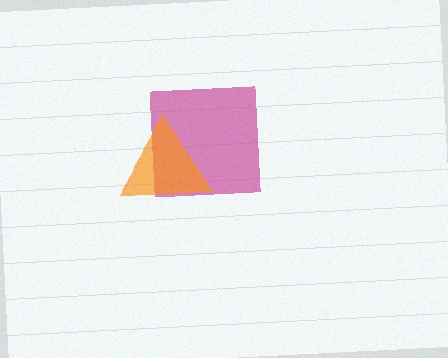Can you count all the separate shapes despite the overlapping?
Yes, there are 2 separate shapes.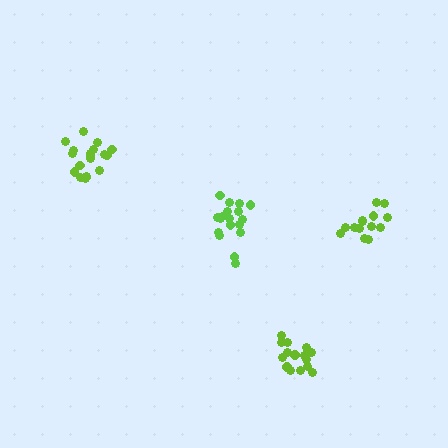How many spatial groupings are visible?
There are 4 spatial groupings.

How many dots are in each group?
Group 1: 18 dots, Group 2: 15 dots, Group 3: 14 dots, Group 4: 19 dots (66 total).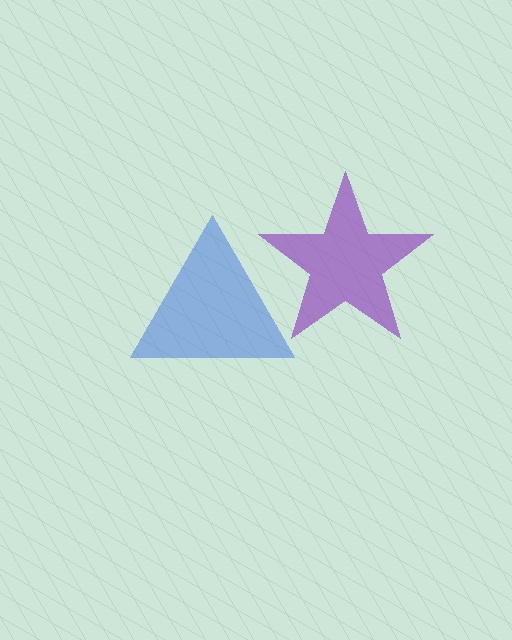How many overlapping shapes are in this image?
There are 2 overlapping shapes in the image.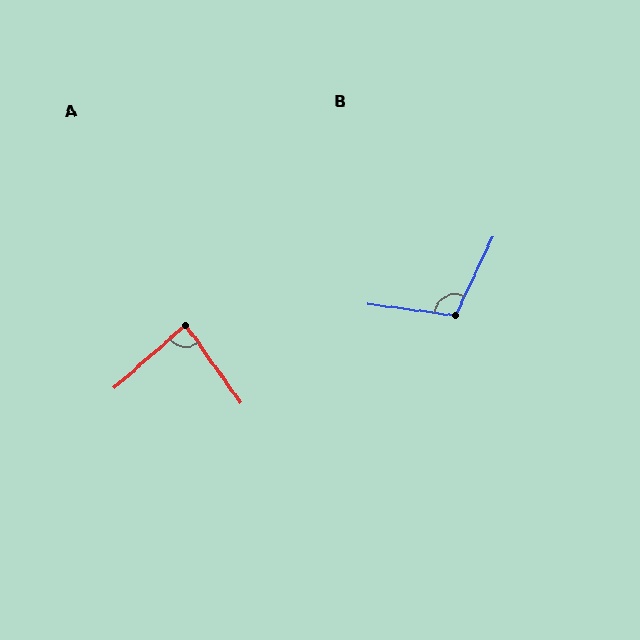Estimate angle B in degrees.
Approximately 108 degrees.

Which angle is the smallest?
A, at approximately 84 degrees.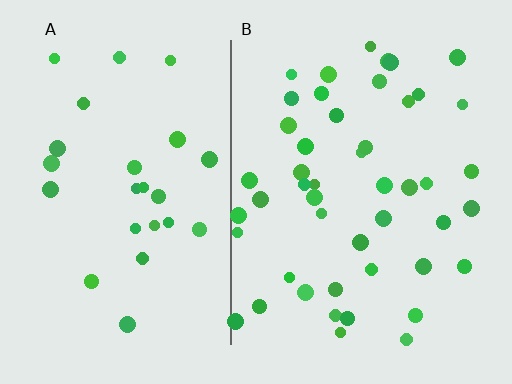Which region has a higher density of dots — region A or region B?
B (the right).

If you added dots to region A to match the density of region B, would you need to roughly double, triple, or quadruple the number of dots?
Approximately double.